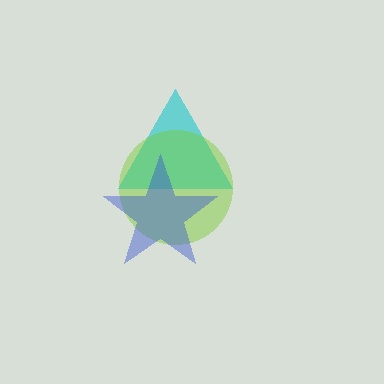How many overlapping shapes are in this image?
There are 3 overlapping shapes in the image.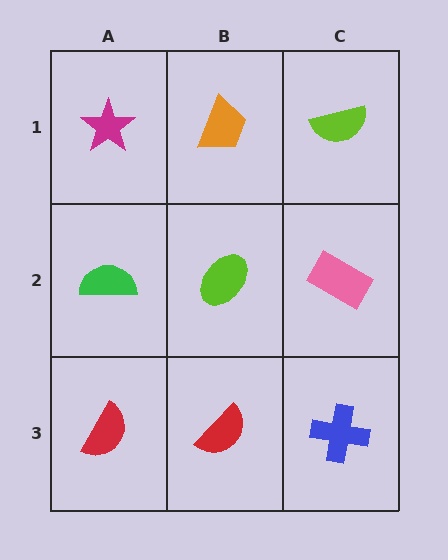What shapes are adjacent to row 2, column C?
A lime semicircle (row 1, column C), a blue cross (row 3, column C), a lime ellipse (row 2, column B).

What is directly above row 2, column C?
A lime semicircle.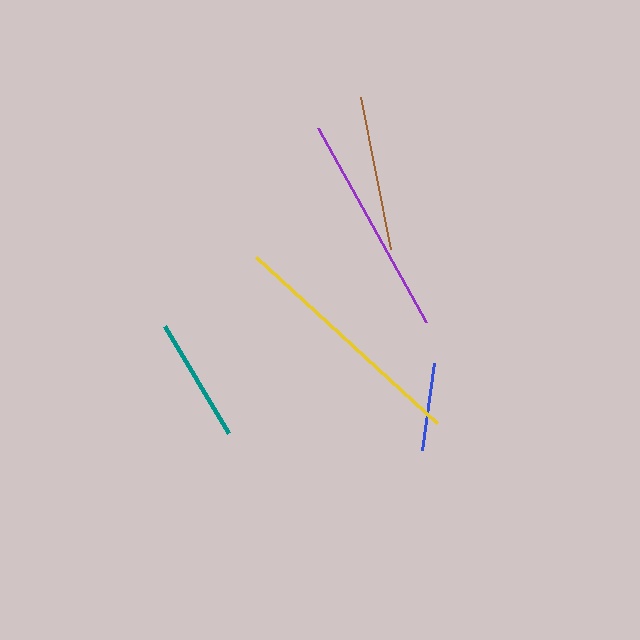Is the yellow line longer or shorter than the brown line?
The yellow line is longer than the brown line.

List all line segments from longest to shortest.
From longest to shortest: yellow, purple, brown, teal, blue.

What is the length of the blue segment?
The blue segment is approximately 87 pixels long.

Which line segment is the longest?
The yellow line is the longest at approximately 246 pixels.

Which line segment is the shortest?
The blue line is the shortest at approximately 87 pixels.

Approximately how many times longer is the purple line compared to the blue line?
The purple line is approximately 2.6 times the length of the blue line.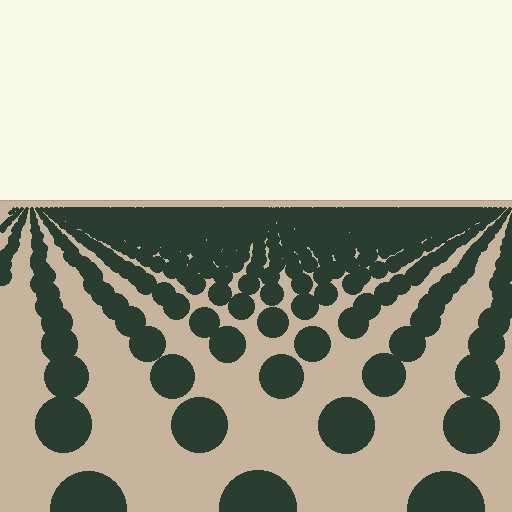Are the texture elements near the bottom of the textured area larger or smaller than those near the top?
Larger. Near the bottom, elements are closer to the viewer and appear at a bigger on-screen size.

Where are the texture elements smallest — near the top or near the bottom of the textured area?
Near the top.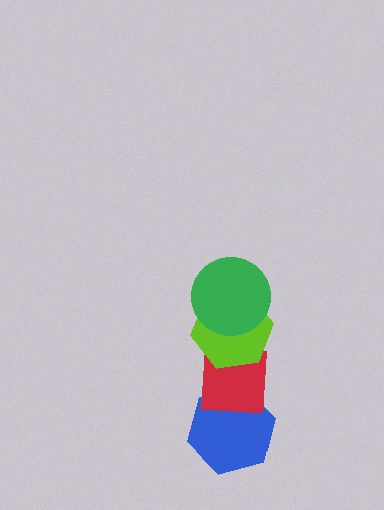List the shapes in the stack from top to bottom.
From top to bottom: the green circle, the lime hexagon, the red square, the blue hexagon.